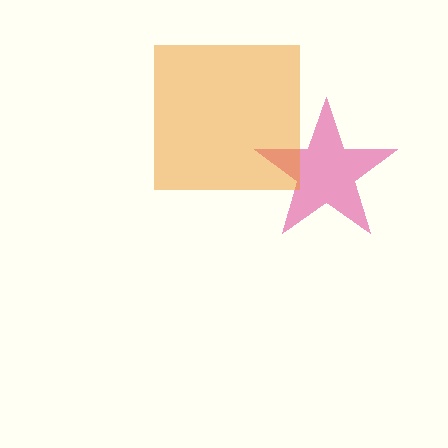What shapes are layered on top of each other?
The layered shapes are: a magenta star, an orange square.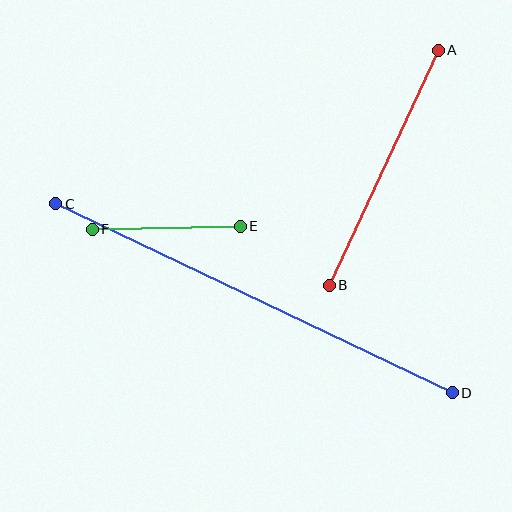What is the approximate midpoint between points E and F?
The midpoint is at approximately (166, 228) pixels.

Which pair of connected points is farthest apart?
Points C and D are farthest apart.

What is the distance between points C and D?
The distance is approximately 439 pixels.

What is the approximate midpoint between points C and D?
The midpoint is at approximately (254, 298) pixels.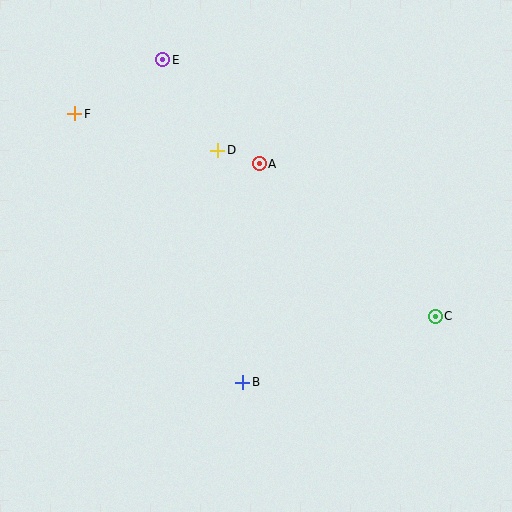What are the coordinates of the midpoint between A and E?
The midpoint between A and E is at (211, 112).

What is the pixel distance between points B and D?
The distance between B and D is 233 pixels.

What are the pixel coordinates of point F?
Point F is at (75, 114).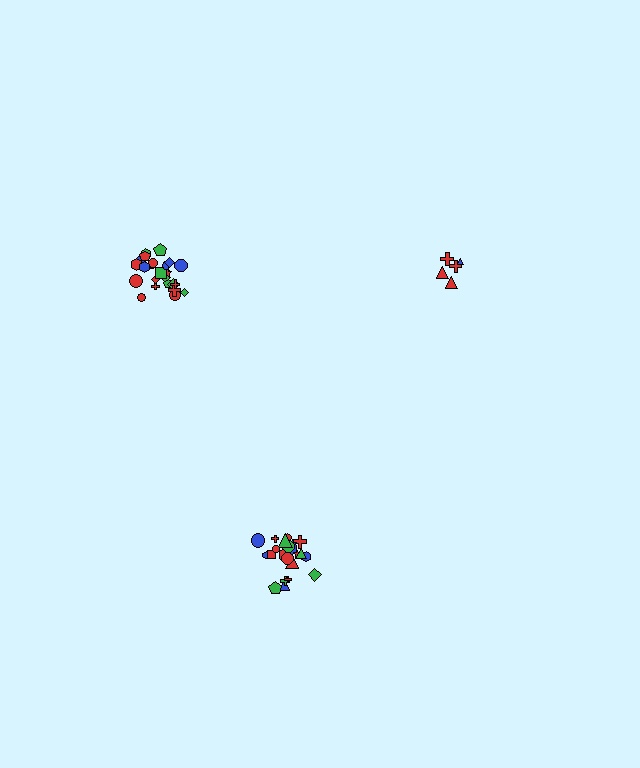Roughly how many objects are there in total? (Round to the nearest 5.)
Roughly 50 objects in total.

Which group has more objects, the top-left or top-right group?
The top-left group.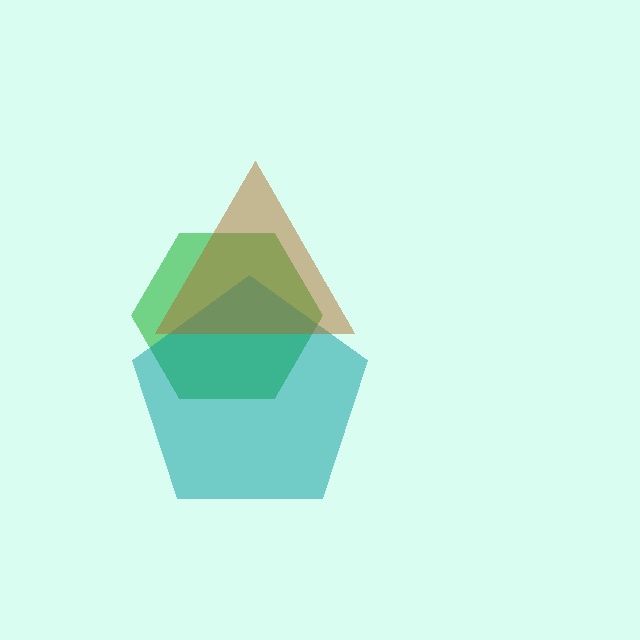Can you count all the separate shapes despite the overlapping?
Yes, there are 3 separate shapes.